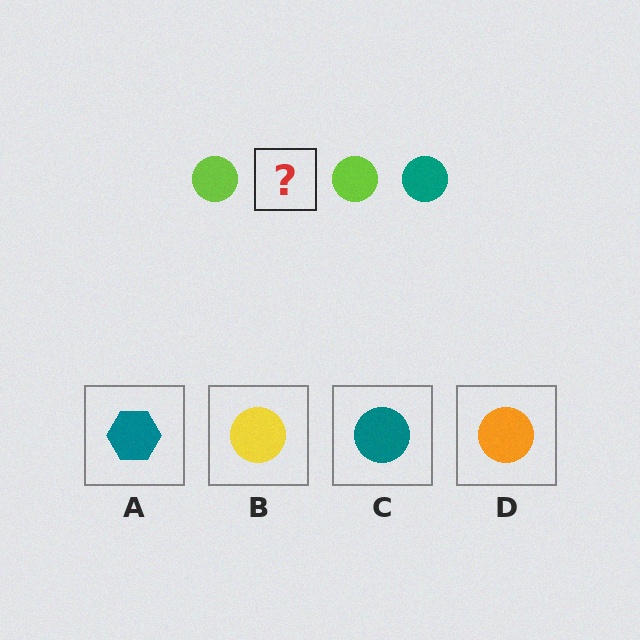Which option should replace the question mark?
Option C.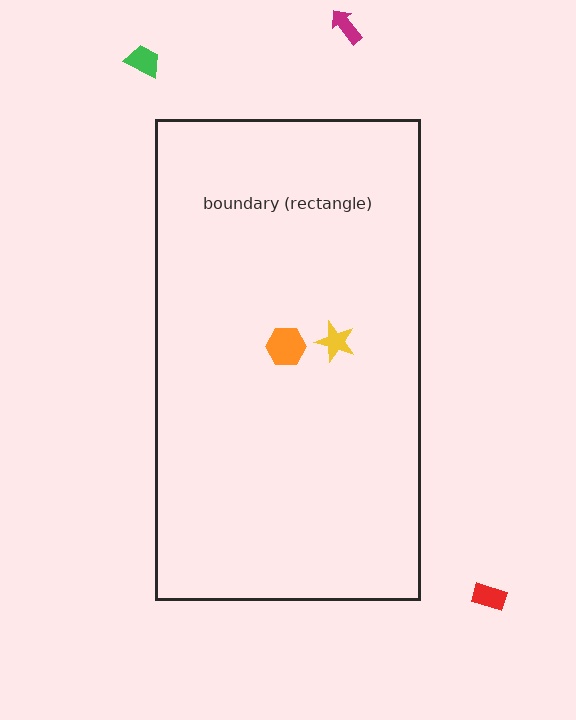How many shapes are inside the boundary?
2 inside, 3 outside.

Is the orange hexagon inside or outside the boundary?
Inside.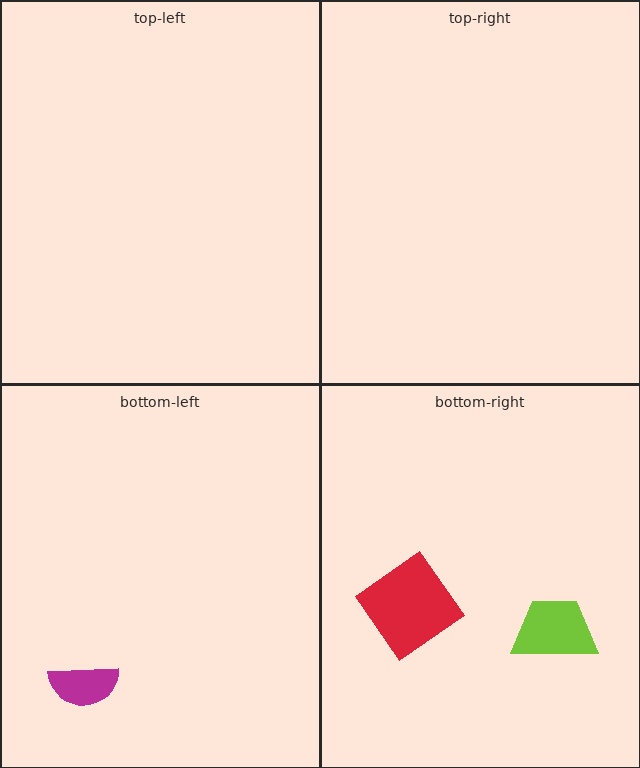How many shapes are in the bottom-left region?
1.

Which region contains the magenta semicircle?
The bottom-left region.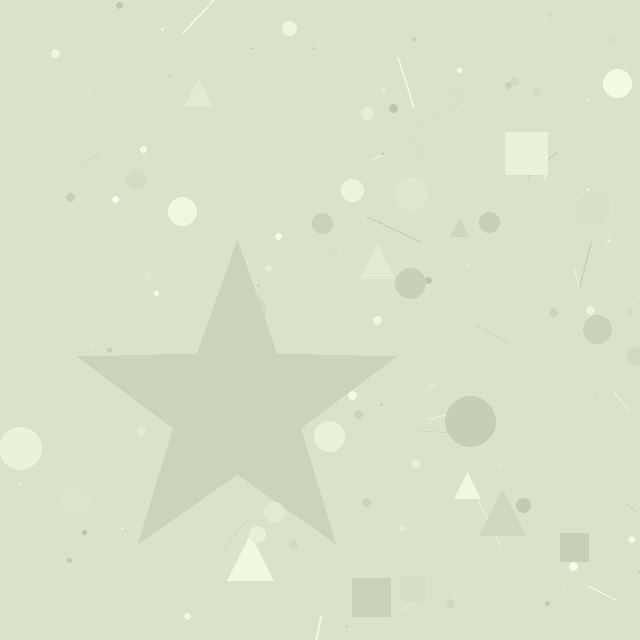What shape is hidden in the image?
A star is hidden in the image.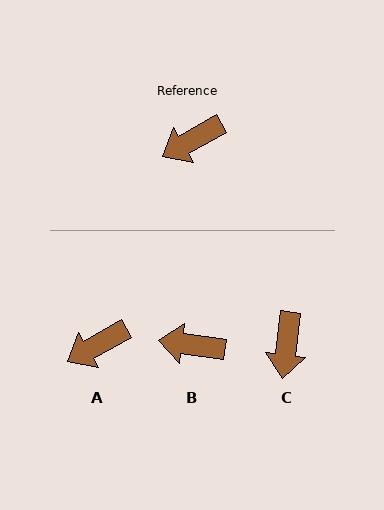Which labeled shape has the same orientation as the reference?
A.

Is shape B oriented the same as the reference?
No, it is off by about 37 degrees.